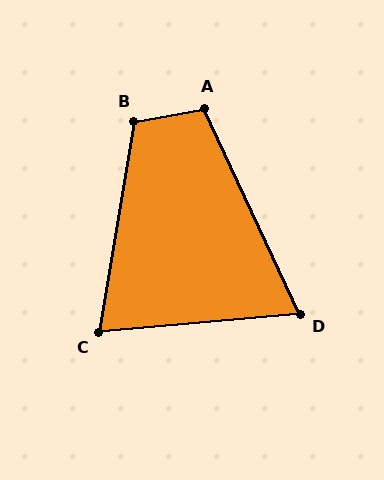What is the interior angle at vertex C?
Approximately 76 degrees (acute).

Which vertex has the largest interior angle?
B, at approximately 110 degrees.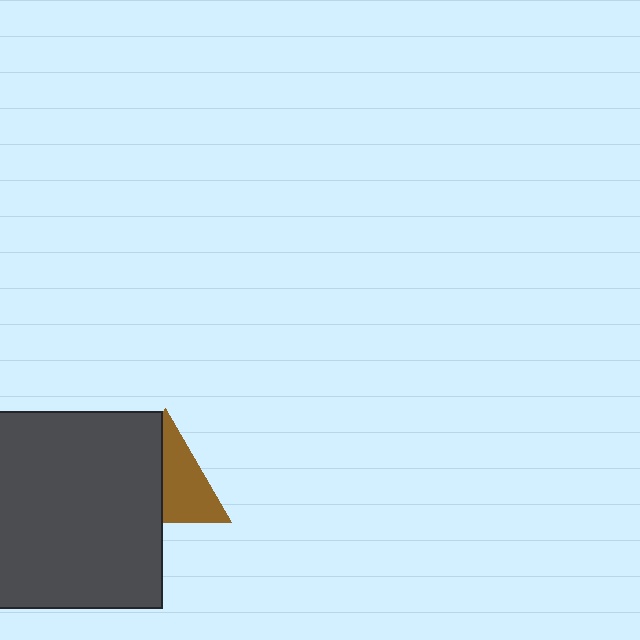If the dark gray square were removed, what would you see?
You would see the complete brown triangle.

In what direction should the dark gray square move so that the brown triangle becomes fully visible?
The dark gray square should move left. That is the shortest direction to clear the overlap and leave the brown triangle fully visible.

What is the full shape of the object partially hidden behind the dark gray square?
The partially hidden object is a brown triangle.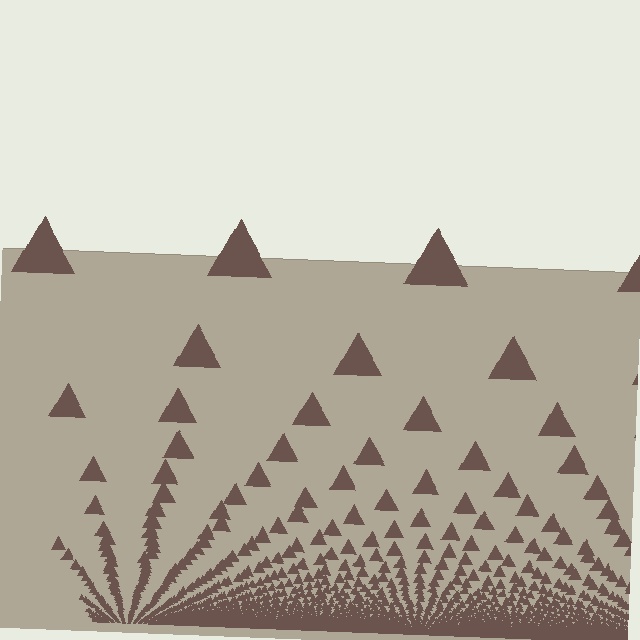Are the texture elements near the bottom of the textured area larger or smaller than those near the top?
Smaller. The gradient is inverted — elements near the bottom are smaller and denser.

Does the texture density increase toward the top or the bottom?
Density increases toward the bottom.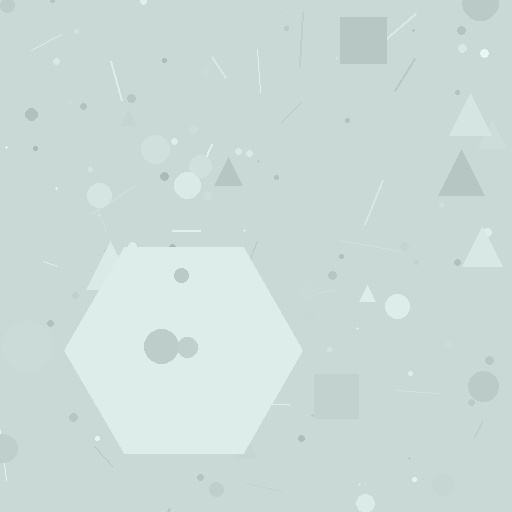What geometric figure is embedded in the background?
A hexagon is embedded in the background.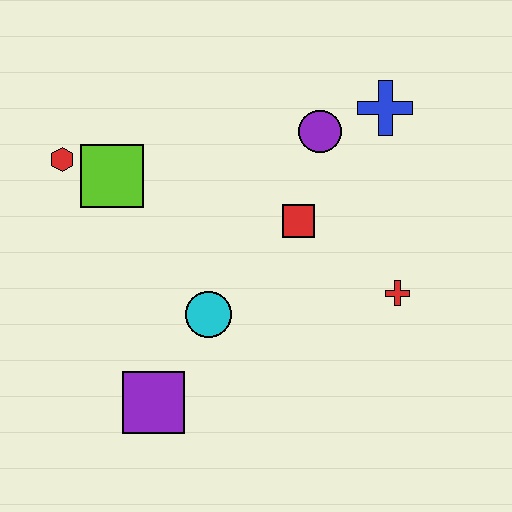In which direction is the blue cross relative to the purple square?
The blue cross is above the purple square.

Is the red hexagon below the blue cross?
Yes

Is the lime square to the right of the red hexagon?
Yes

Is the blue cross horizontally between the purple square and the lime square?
No